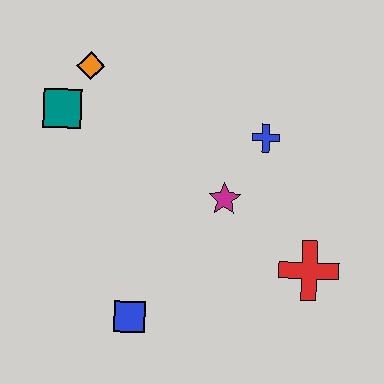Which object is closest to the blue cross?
The magenta star is closest to the blue cross.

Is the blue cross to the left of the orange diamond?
No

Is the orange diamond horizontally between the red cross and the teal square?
Yes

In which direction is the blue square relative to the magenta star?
The blue square is below the magenta star.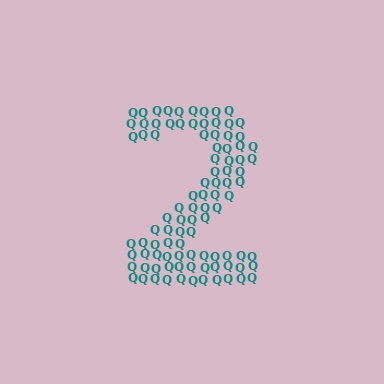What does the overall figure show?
The overall figure shows the digit 2.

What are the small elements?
The small elements are letter Q's.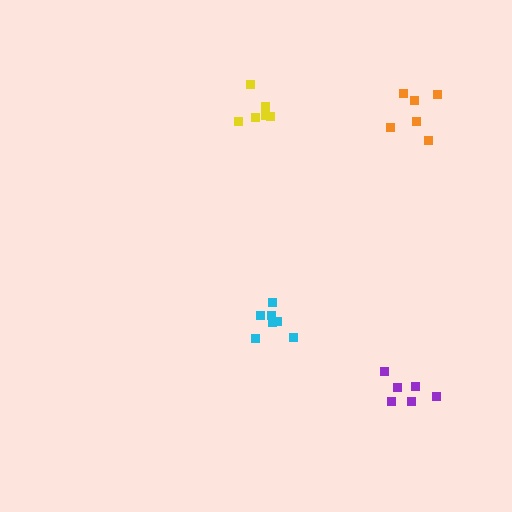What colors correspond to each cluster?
The clusters are colored: yellow, purple, orange, cyan.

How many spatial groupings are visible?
There are 4 spatial groupings.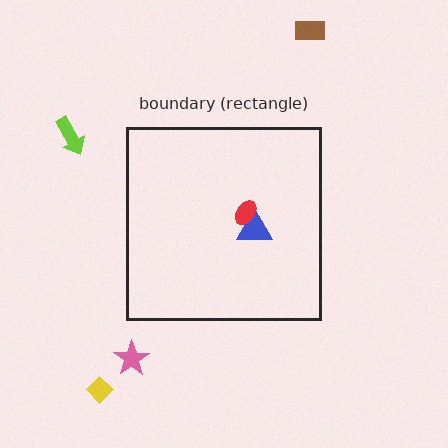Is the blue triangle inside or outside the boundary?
Inside.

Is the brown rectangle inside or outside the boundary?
Outside.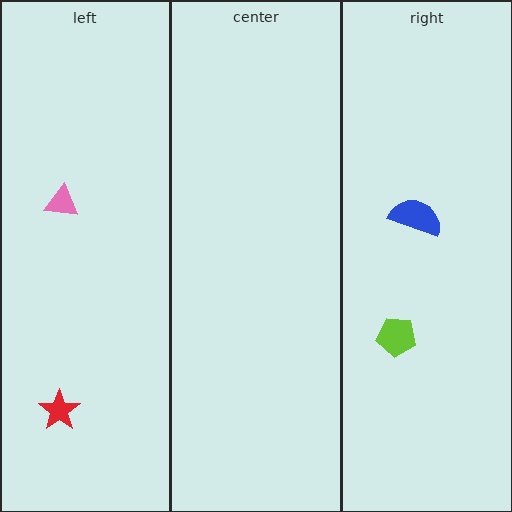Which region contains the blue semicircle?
The right region.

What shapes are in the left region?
The red star, the pink triangle.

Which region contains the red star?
The left region.